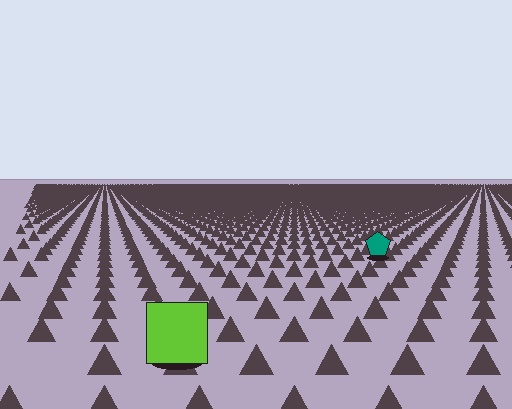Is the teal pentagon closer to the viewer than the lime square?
No. The lime square is closer — you can tell from the texture gradient: the ground texture is coarser near it.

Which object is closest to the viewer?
The lime square is closest. The texture marks near it are larger and more spread out.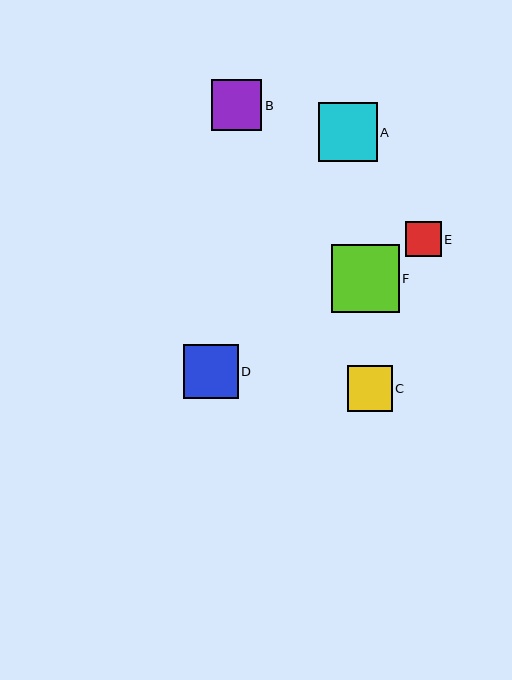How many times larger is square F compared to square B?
Square F is approximately 1.3 times the size of square B.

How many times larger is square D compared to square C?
Square D is approximately 1.2 times the size of square C.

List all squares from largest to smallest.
From largest to smallest: F, A, D, B, C, E.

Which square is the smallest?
Square E is the smallest with a size of approximately 35 pixels.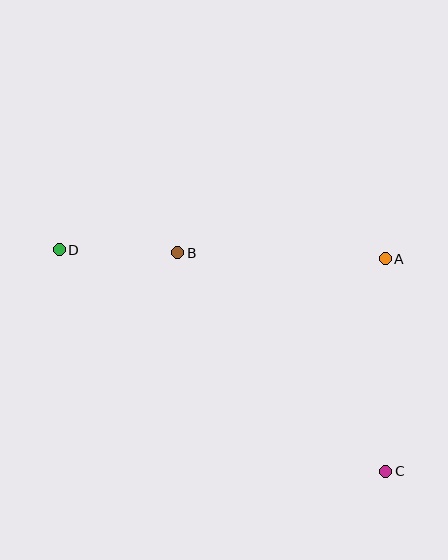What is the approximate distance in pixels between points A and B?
The distance between A and B is approximately 208 pixels.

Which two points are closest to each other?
Points B and D are closest to each other.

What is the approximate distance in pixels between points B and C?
The distance between B and C is approximately 302 pixels.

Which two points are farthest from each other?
Points C and D are farthest from each other.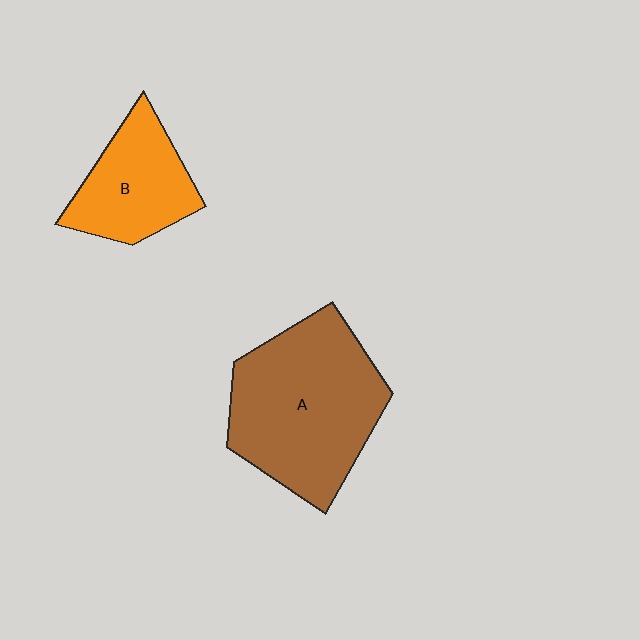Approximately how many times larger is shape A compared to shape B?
Approximately 1.9 times.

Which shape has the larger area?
Shape A (brown).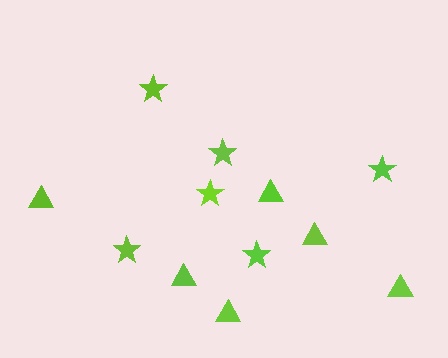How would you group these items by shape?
There are 2 groups: one group of triangles (6) and one group of stars (6).